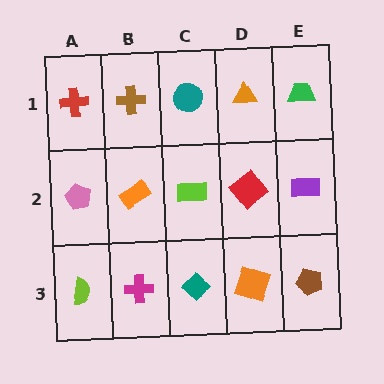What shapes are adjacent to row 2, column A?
A red cross (row 1, column A), a lime semicircle (row 3, column A), an orange rectangle (row 2, column B).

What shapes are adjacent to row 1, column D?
A red diamond (row 2, column D), a teal circle (row 1, column C), a green trapezoid (row 1, column E).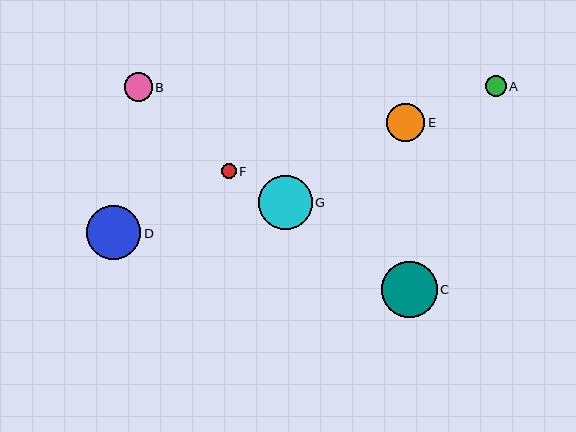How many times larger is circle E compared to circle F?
Circle E is approximately 2.5 times the size of circle F.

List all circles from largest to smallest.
From largest to smallest: C, D, G, E, B, A, F.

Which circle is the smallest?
Circle F is the smallest with a size of approximately 15 pixels.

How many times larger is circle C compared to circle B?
Circle C is approximately 2.0 times the size of circle B.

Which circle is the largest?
Circle C is the largest with a size of approximately 55 pixels.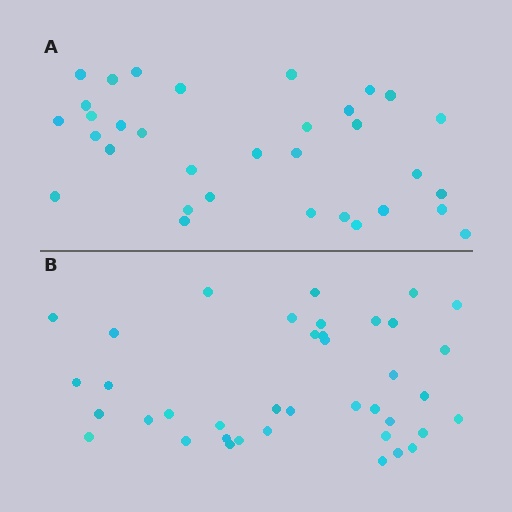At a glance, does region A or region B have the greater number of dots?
Region B (the bottom region) has more dots.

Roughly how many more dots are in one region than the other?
Region B has about 6 more dots than region A.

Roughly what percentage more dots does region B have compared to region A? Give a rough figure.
About 20% more.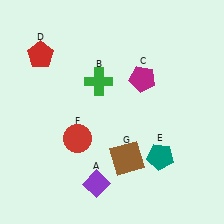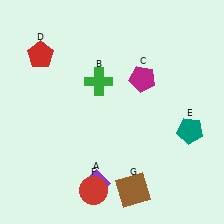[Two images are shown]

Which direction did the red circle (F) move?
The red circle (F) moved down.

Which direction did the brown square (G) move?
The brown square (G) moved down.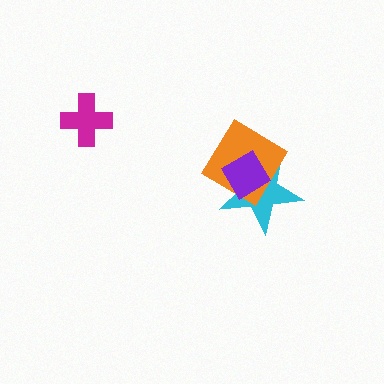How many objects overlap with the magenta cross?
0 objects overlap with the magenta cross.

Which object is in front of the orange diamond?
The purple diamond is in front of the orange diamond.